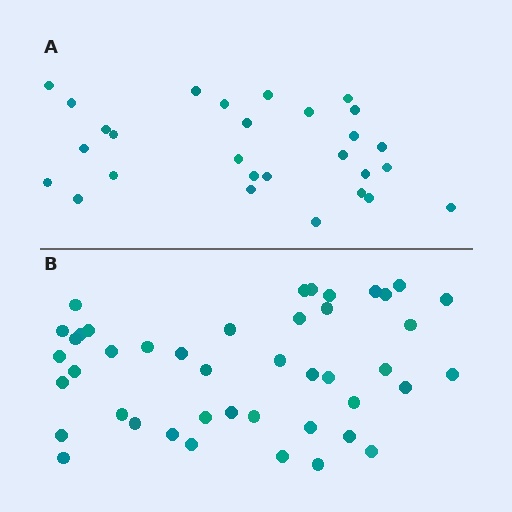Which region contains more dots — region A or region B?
Region B (the bottom region) has more dots.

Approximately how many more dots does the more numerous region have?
Region B has approximately 15 more dots than region A.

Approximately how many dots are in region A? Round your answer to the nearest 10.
About 30 dots. (The exact count is 28, which rounds to 30.)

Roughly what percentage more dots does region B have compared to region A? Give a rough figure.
About 55% more.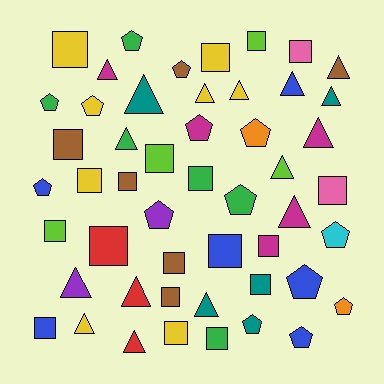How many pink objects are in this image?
There are 2 pink objects.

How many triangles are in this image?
There are 16 triangles.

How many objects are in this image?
There are 50 objects.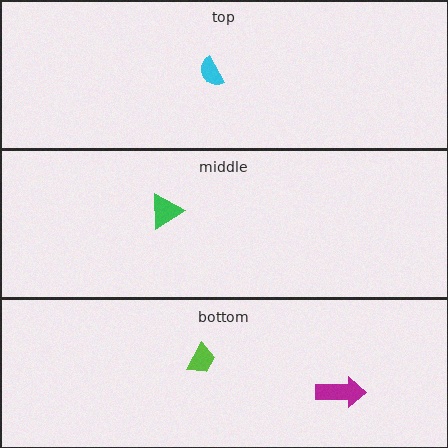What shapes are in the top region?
The cyan semicircle.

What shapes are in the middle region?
The green triangle.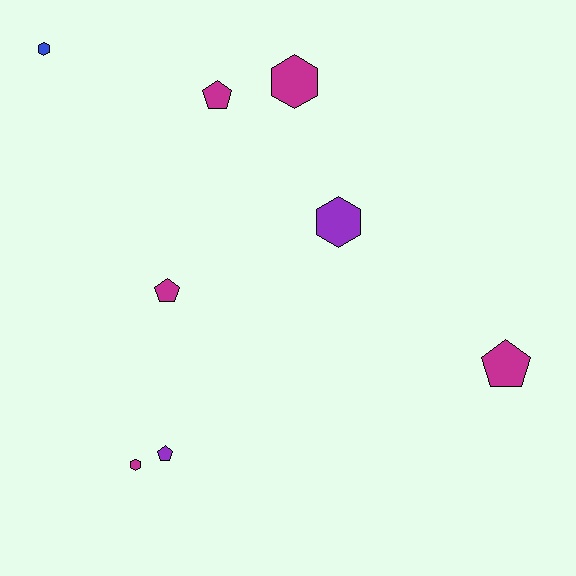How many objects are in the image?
There are 8 objects.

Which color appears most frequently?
Magenta, with 5 objects.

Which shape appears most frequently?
Hexagon, with 4 objects.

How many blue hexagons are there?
There is 1 blue hexagon.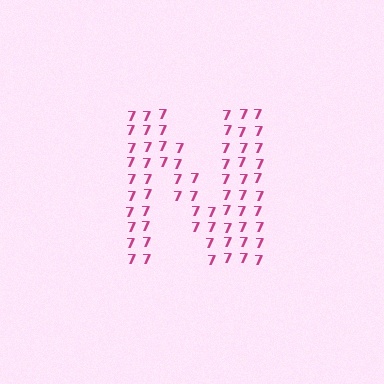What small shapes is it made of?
It is made of small digit 7's.